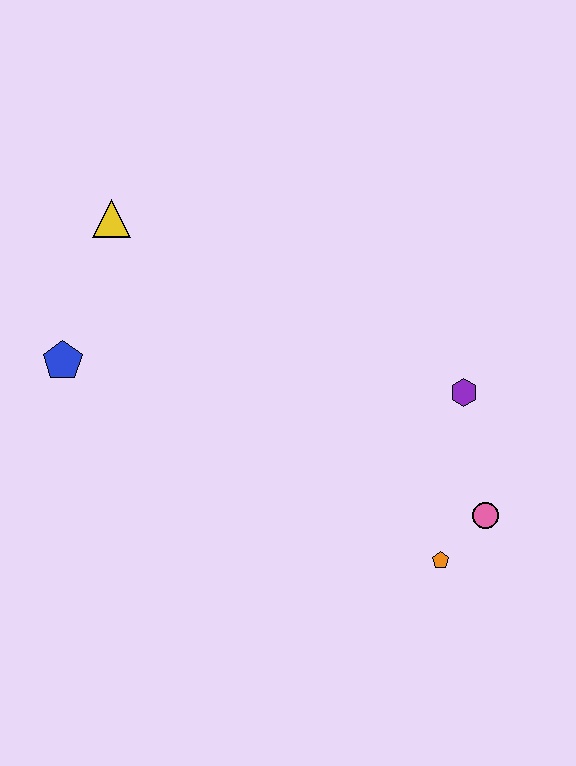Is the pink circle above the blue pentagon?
No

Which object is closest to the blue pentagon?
The yellow triangle is closest to the blue pentagon.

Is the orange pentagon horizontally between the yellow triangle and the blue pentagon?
No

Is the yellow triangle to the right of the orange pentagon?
No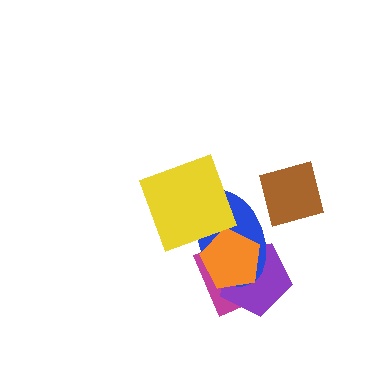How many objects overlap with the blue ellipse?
5 objects overlap with the blue ellipse.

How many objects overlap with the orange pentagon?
3 objects overlap with the orange pentagon.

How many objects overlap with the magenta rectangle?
3 objects overlap with the magenta rectangle.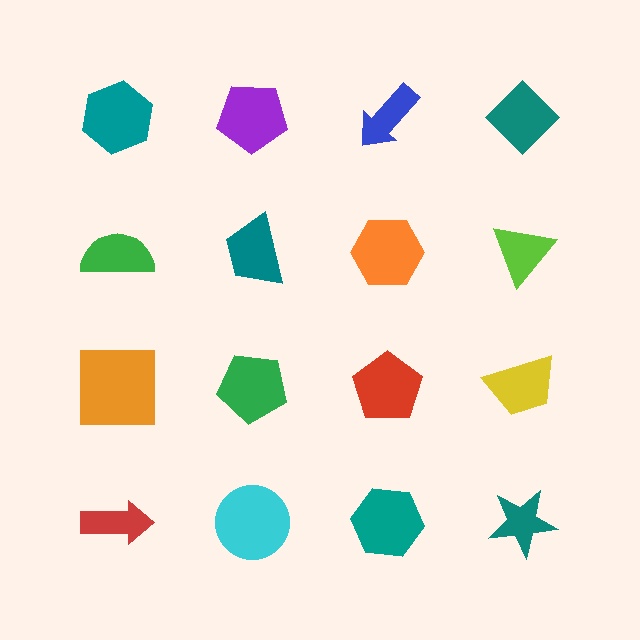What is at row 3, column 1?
An orange square.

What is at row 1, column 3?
A blue arrow.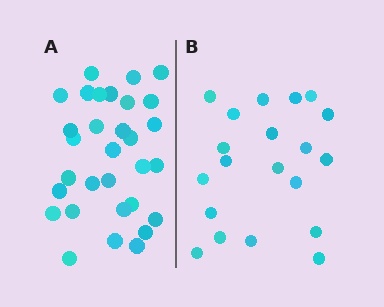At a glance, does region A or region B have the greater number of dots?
Region A (the left region) has more dots.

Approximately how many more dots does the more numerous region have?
Region A has roughly 12 or so more dots than region B.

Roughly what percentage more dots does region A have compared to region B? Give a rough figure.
About 55% more.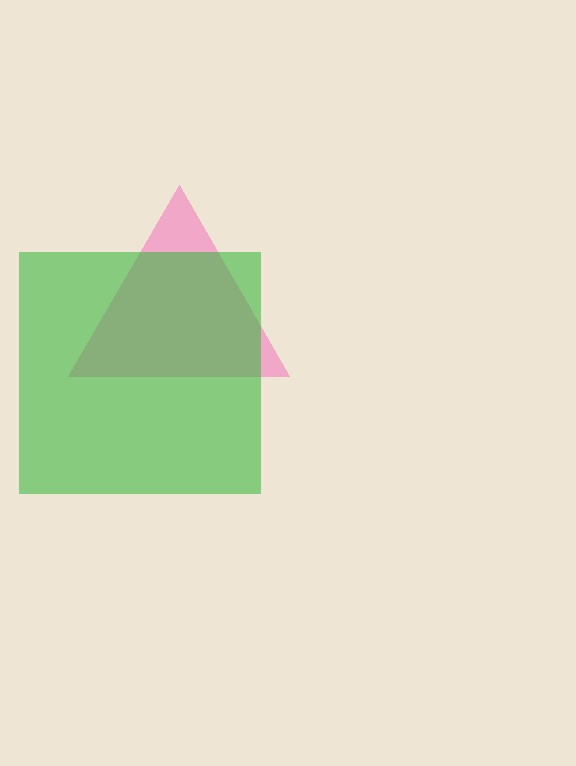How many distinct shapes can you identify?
There are 2 distinct shapes: a pink triangle, a green square.